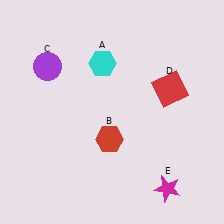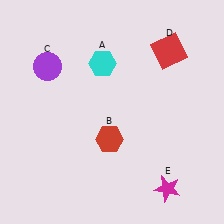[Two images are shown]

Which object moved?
The red square (D) moved up.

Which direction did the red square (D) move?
The red square (D) moved up.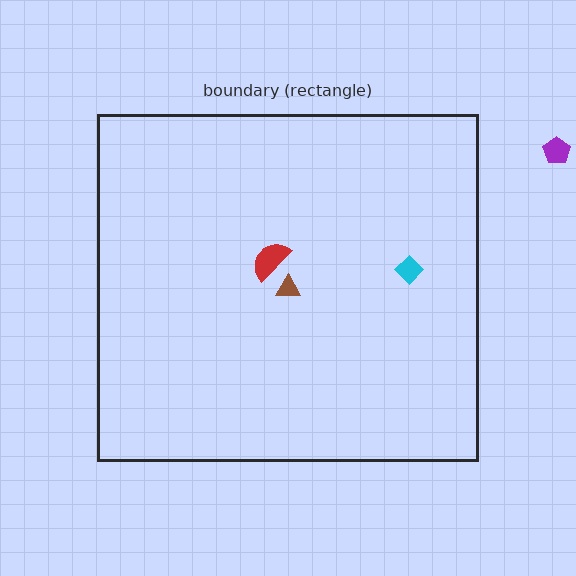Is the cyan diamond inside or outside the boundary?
Inside.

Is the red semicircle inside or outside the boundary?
Inside.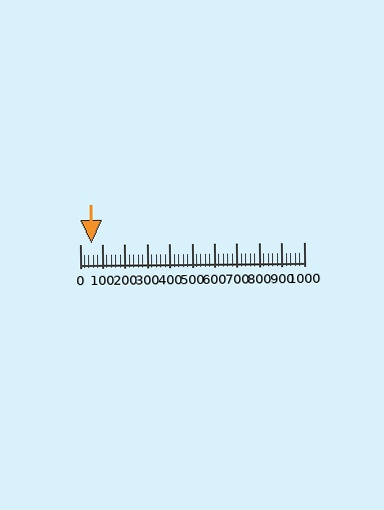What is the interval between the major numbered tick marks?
The major tick marks are spaced 100 units apart.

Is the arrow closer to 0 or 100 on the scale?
The arrow is closer to 0.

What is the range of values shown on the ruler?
The ruler shows values from 0 to 1000.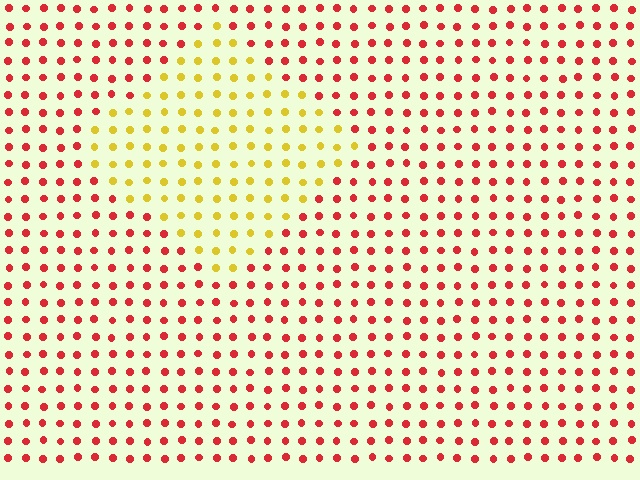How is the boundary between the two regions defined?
The boundary is defined purely by a slight shift in hue (about 57 degrees). Spacing, size, and orientation are identical on both sides.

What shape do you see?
I see a diamond.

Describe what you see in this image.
The image is filled with small red elements in a uniform arrangement. A diamond-shaped region is visible where the elements are tinted to a slightly different hue, forming a subtle color boundary.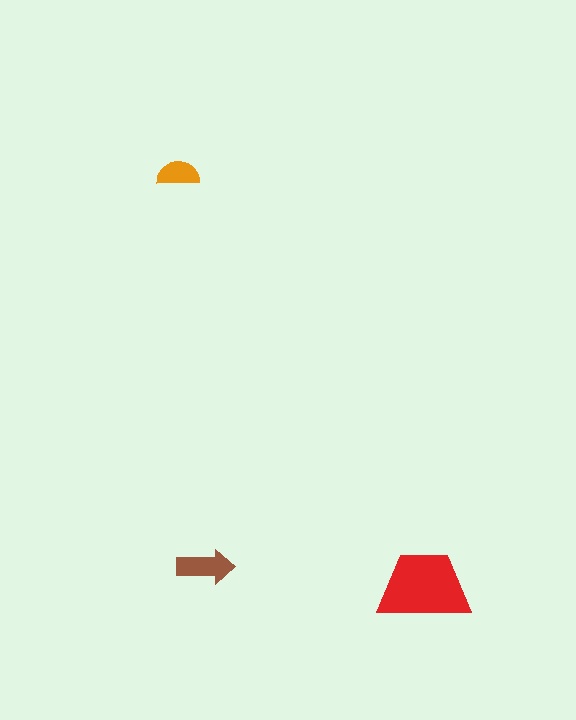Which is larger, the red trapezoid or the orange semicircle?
The red trapezoid.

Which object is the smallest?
The orange semicircle.